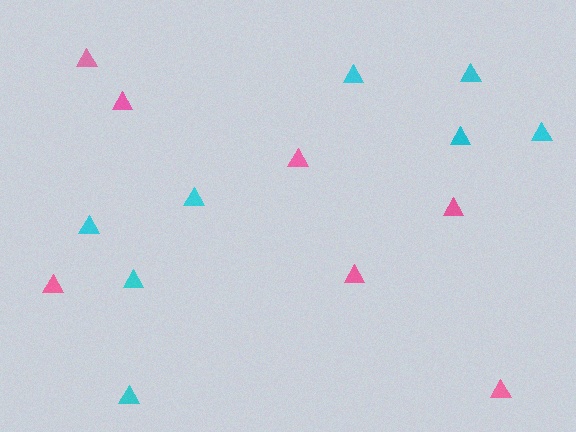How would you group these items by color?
There are 2 groups: one group of cyan triangles (8) and one group of pink triangles (7).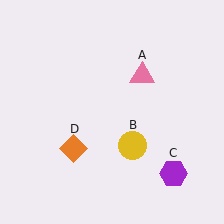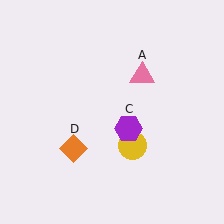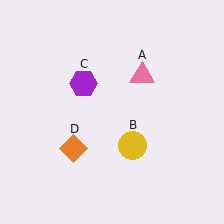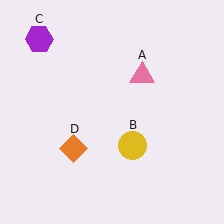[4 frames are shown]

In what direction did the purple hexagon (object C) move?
The purple hexagon (object C) moved up and to the left.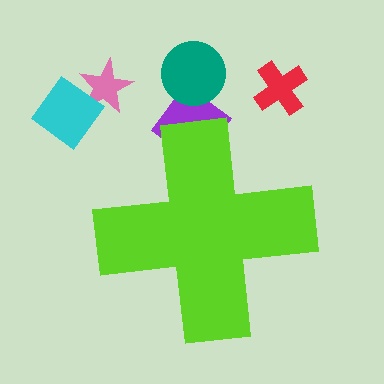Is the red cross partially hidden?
No, the red cross is fully visible.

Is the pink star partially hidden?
No, the pink star is fully visible.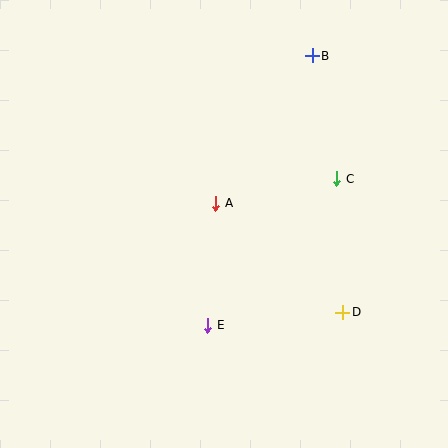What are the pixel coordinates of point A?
Point A is at (216, 203).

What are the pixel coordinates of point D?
Point D is at (343, 312).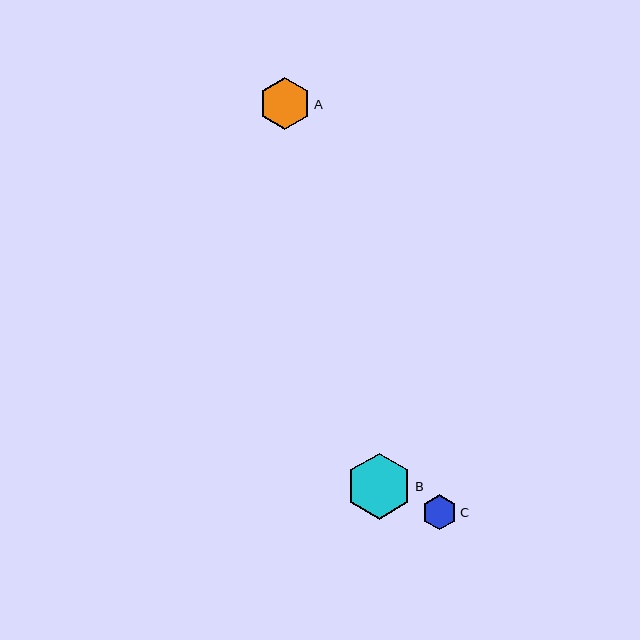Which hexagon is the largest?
Hexagon B is the largest with a size of approximately 66 pixels.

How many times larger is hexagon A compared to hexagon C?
Hexagon A is approximately 1.5 times the size of hexagon C.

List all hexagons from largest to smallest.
From largest to smallest: B, A, C.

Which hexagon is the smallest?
Hexagon C is the smallest with a size of approximately 35 pixels.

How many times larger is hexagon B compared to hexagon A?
Hexagon B is approximately 1.3 times the size of hexagon A.